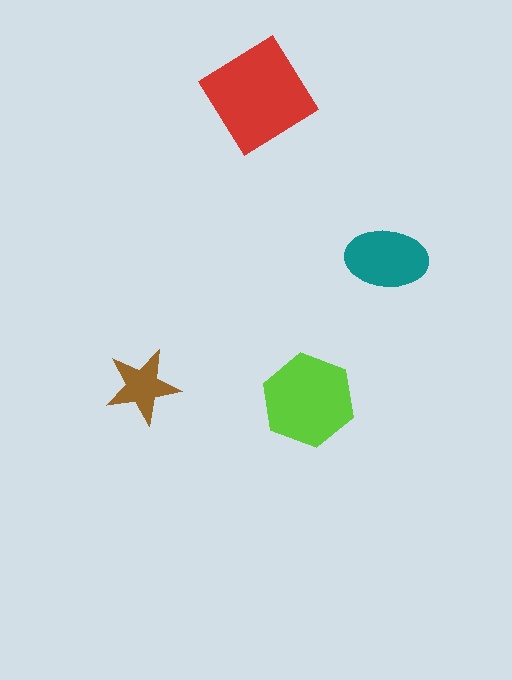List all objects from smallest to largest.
The brown star, the teal ellipse, the lime hexagon, the red diamond.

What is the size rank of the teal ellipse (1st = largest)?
3rd.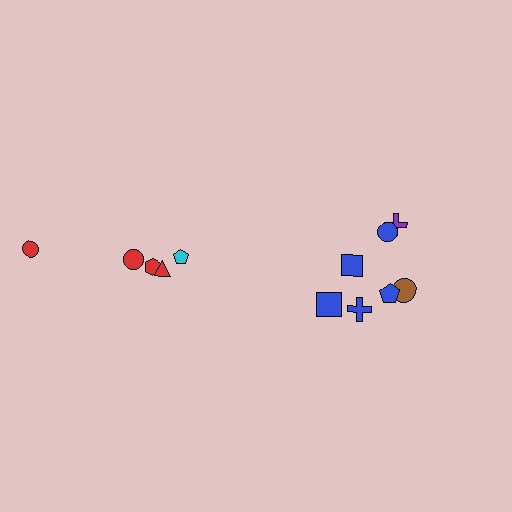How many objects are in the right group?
There are 7 objects.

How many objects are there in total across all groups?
There are 12 objects.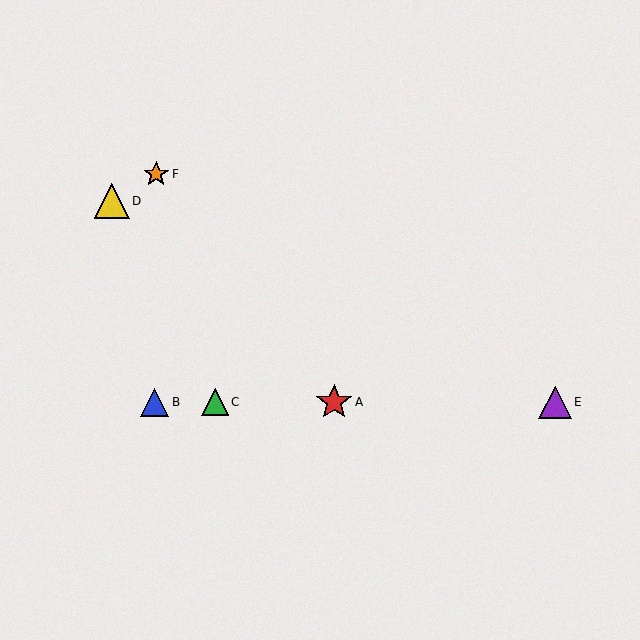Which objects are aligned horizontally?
Objects A, B, C, E are aligned horizontally.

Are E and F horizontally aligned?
No, E is at y≈402 and F is at y≈174.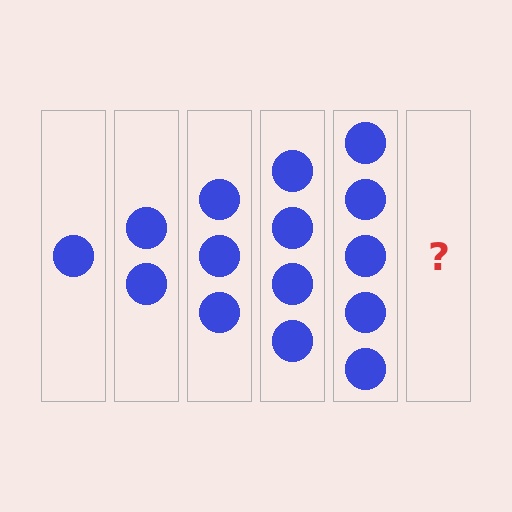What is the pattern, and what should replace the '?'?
The pattern is that each step adds one more circle. The '?' should be 6 circles.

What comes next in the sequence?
The next element should be 6 circles.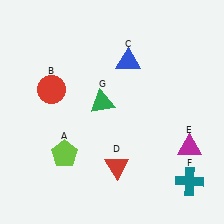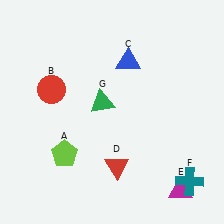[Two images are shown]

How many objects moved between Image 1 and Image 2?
1 object moved between the two images.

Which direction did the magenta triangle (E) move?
The magenta triangle (E) moved down.